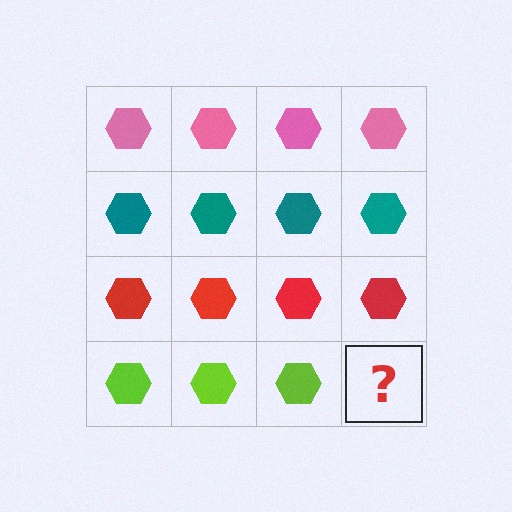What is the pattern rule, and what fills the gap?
The rule is that each row has a consistent color. The gap should be filled with a lime hexagon.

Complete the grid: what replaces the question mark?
The question mark should be replaced with a lime hexagon.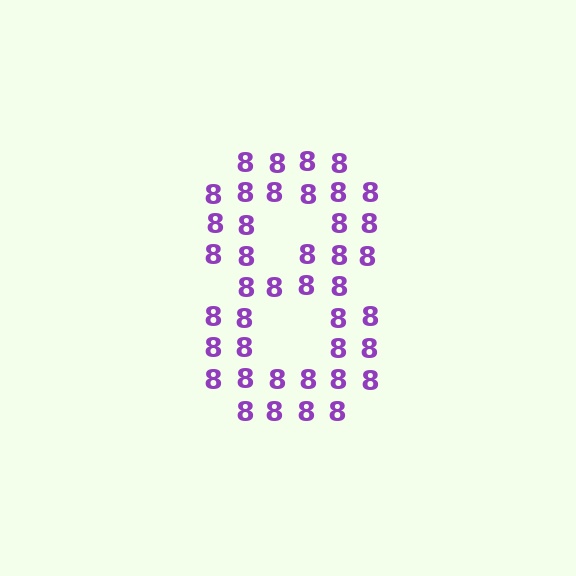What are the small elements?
The small elements are digit 8's.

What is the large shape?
The large shape is the digit 8.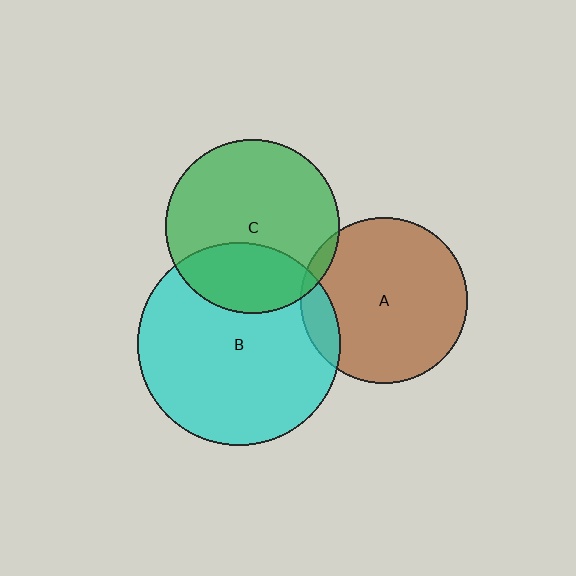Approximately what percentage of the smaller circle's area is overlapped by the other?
Approximately 30%.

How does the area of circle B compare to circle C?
Approximately 1.4 times.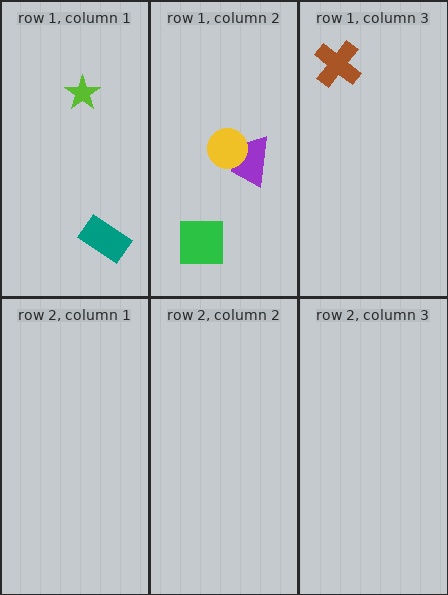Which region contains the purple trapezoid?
The row 1, column 2 region.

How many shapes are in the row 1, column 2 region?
3.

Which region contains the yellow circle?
The row 1, column 2 region.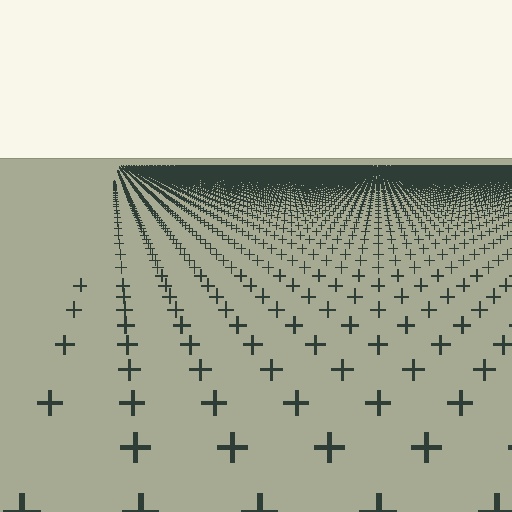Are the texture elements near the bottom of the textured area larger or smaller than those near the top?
Larger. Near the bottom, elements are closer to the viewer and appear at a bigger on-screen size.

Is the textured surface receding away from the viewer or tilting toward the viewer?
The surface is receding away from the viewer. Texture elements get smaller and denser toward the top.